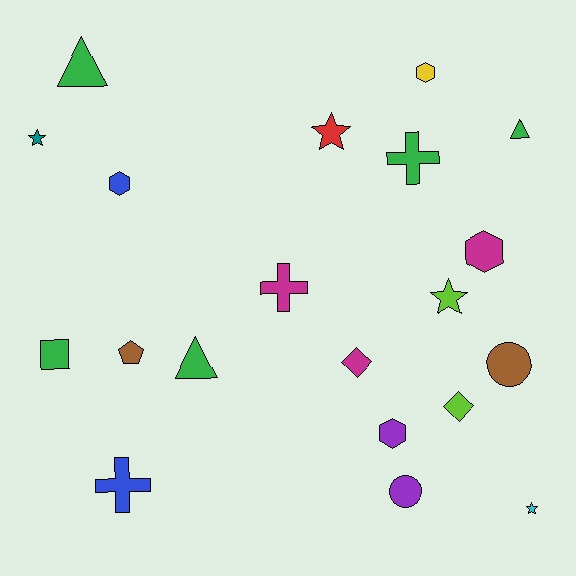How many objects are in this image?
There are 20 objects.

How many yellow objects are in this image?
There is 1 yellow object.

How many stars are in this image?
There are 4 stars.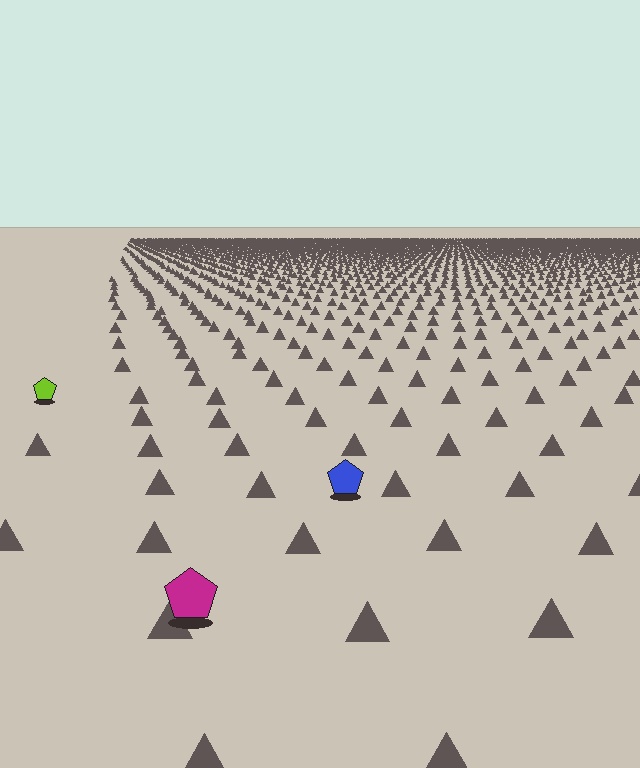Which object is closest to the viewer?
The magenta pentagon is closest. The texture marks near it are larger and more spread out.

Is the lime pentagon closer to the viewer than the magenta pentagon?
No. The magenta pentagon is closer — you can tell from the texture gradient: the ground texture is coarser near it.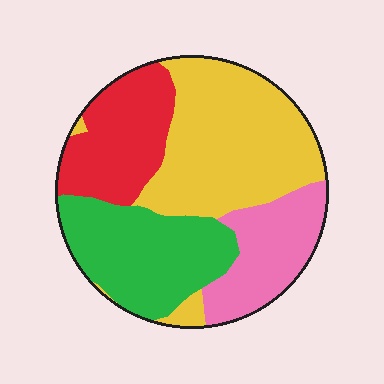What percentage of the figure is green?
Green covers 25% of the figure.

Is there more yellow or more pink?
Yellow.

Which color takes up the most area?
Yellow, at roughly 40%.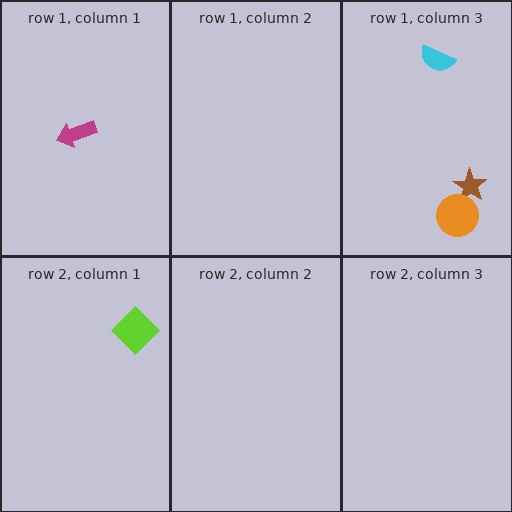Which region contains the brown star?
The row 1, column 3 region.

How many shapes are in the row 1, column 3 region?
3.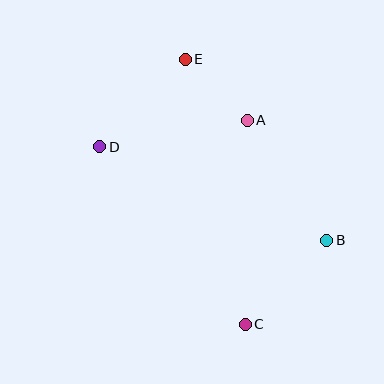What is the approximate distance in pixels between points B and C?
The distance between B and C is approximately 117 pixels.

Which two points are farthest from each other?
Points C and E are farthest from each other.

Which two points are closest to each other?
Points A and E are closest to each other.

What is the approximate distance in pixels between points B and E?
The distance between B and E is approximately 230 pixels.